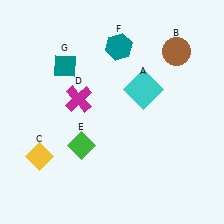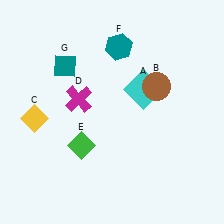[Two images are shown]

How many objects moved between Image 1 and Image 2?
2 objects moved between the two images.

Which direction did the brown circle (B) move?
The brown circle (B) moved down.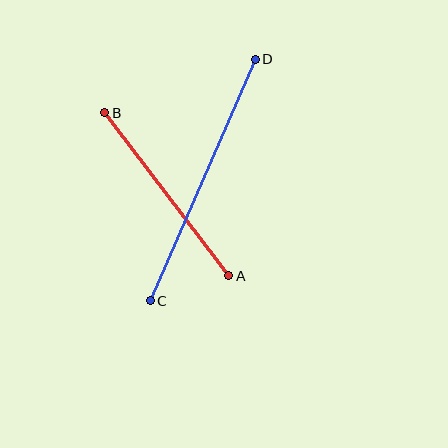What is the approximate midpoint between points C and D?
The midpoint is at approximately (203, 180) pixels.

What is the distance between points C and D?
The distance is approximately 263 pixels.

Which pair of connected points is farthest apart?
Points C and D are farthest apart.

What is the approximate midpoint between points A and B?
The midpoint is at approximately (167, 194) pixels.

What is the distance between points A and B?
The distance is approximately 205 pixels.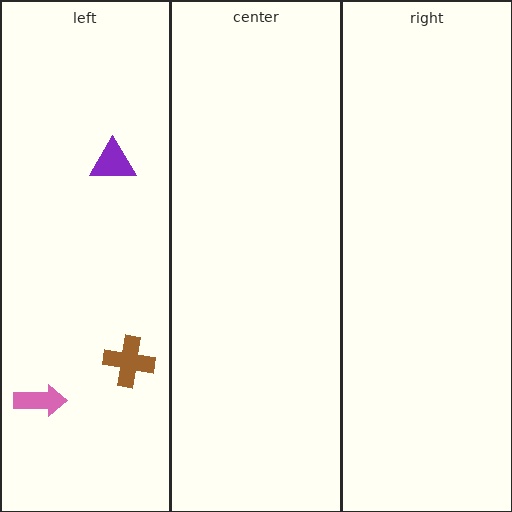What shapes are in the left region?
The purple triangle, the brown cross, the pink arrow.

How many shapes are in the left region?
3.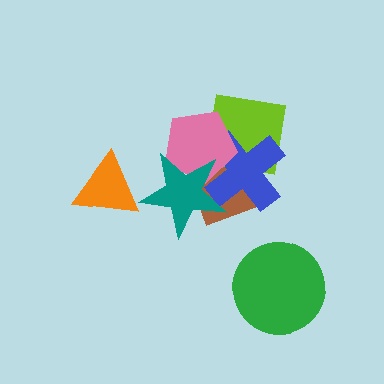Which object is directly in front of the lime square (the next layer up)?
The blue cross is directly in front of the lime square.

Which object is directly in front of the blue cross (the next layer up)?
The pink pentagon is directly in front of the blue cross.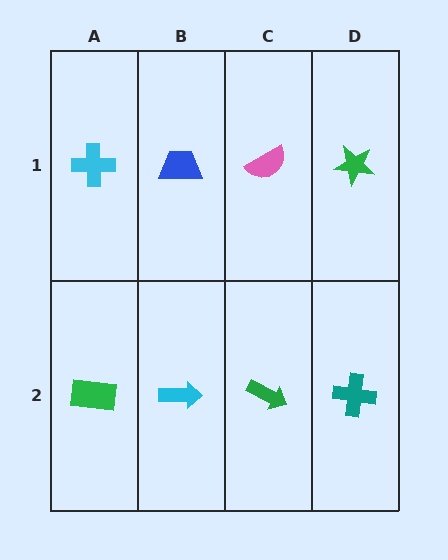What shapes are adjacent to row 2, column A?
A cyan cross (row 1, column A), a cyan arrow (row 2, column B).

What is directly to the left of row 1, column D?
A pink semicircle.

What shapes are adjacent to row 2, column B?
A blue trapezoid (row 1, column B), a green rectangle (row 2, column A), a green arrow (row 2, column C).